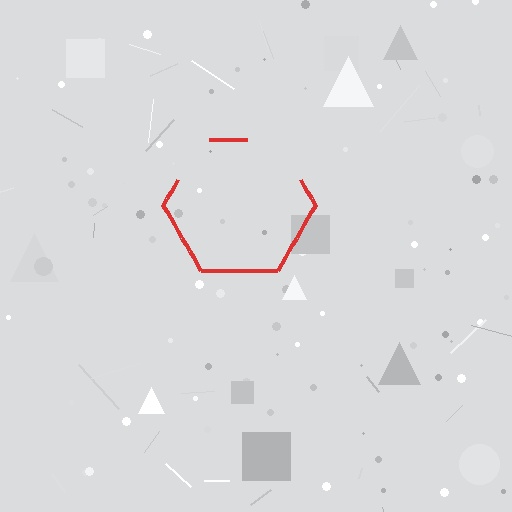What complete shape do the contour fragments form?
The contour fragments form a hexagon.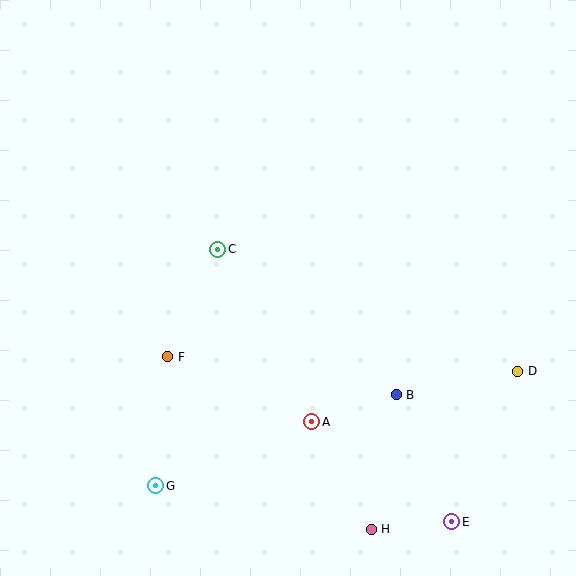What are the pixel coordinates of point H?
Point H is at (371, 529).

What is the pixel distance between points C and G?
The distance between C and G is 245 pixels.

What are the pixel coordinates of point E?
Point E is at (452, 522).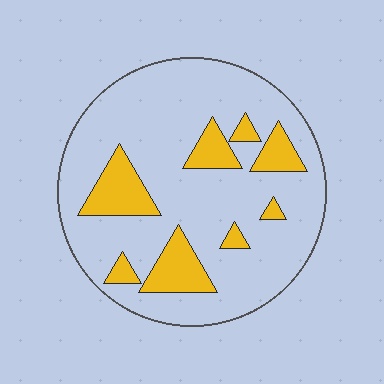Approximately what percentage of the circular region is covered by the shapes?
Approximately 20%.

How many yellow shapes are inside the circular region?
8.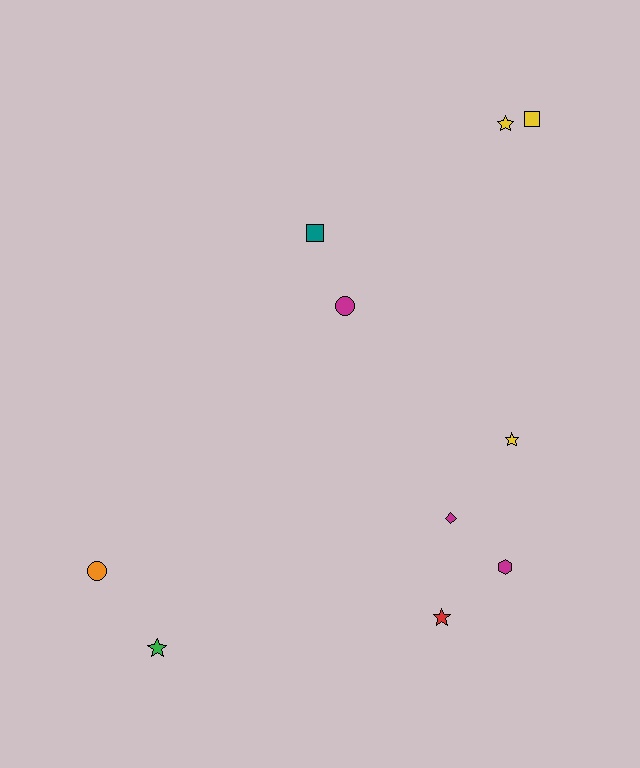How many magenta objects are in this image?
There are 3 magenta objects.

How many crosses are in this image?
There are no crosses.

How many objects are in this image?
There are 10 objects.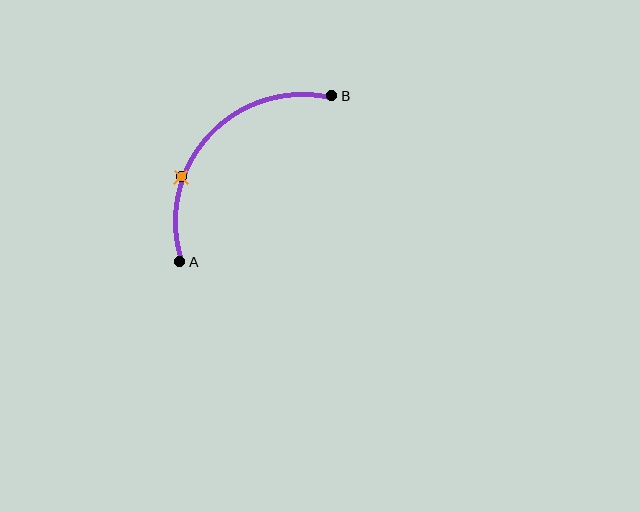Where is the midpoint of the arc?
The arc midpoint is the point on the curve farthest from the straight line joining A and B. It sits above and to the left of that line.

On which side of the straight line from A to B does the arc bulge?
The arc bulges above and to the left of the straight line connecting A and B.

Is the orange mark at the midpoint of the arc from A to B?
No. The orange mark lies on the arc but is closer to endpoint A. The arc midpoint would be at the point on the curve equidistant along the arc from both A and B.